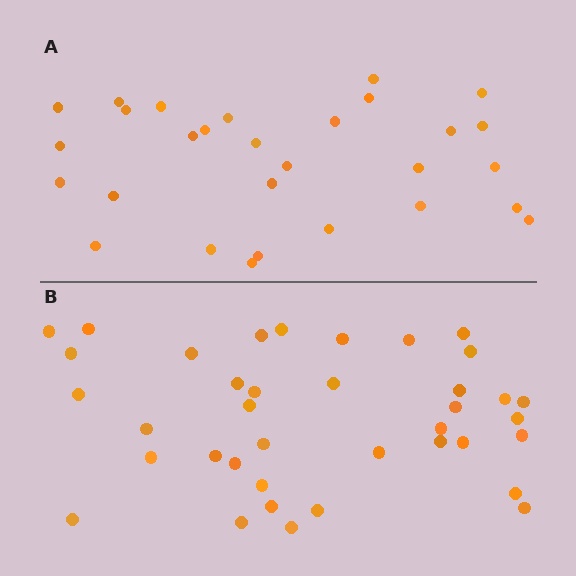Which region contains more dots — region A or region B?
Region B (the bottom region) has more dots.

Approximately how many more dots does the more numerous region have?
Region B has roughly 8 or so more dots than region A.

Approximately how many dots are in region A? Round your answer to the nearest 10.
About 30 dots. (The exact count is 29, which rounds to 30.)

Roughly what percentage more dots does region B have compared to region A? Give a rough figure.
About 30% more.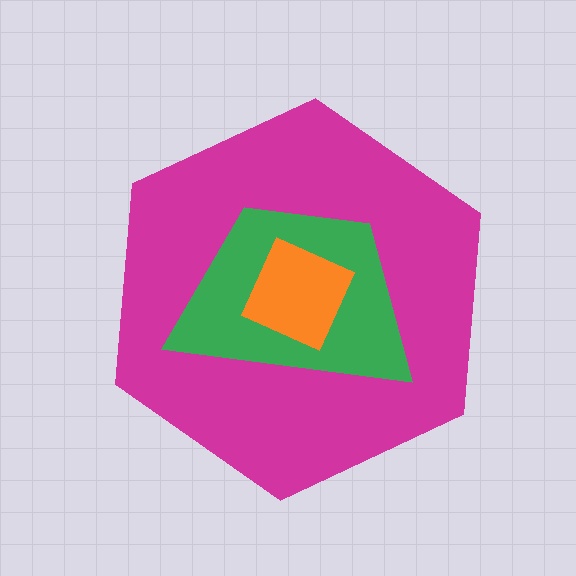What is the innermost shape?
The orange square.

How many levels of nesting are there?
3.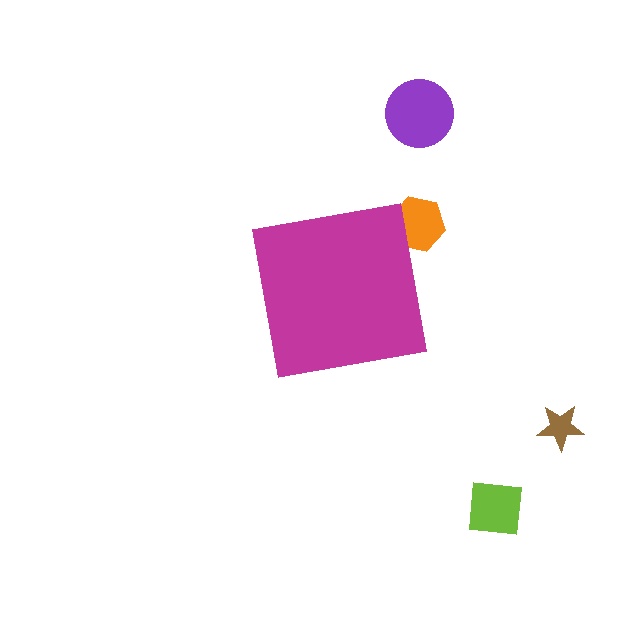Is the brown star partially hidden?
No, the brown star is fully visible.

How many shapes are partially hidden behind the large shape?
1 shape is partially hidden.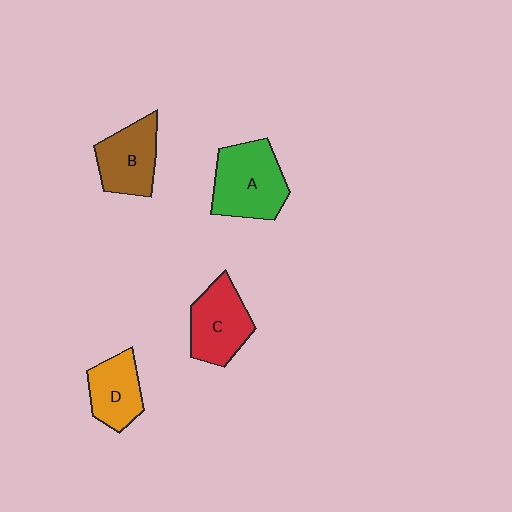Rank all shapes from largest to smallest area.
From largest to smallest: A (green), C (red), B (brown), D (orange).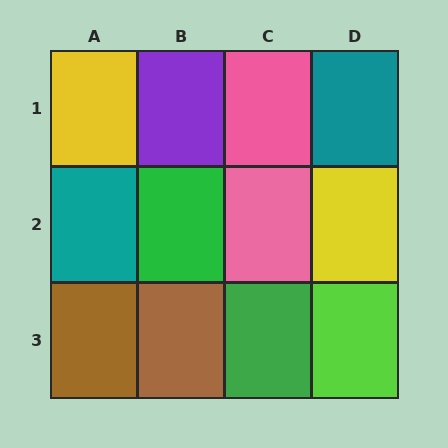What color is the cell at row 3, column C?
Green.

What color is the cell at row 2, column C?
Pink.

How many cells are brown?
2 cells are brown.